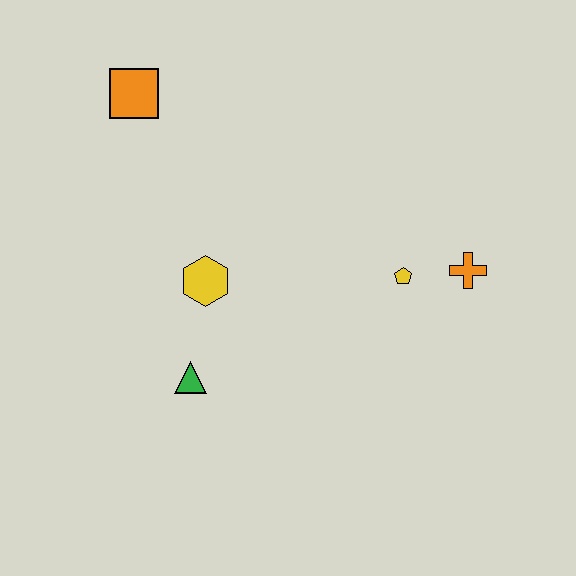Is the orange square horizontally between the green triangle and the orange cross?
No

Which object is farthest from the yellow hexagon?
The orange cross is farthest from the yellow hexagon.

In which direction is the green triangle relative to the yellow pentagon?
The green triangle is to the left of the yellow pentagon.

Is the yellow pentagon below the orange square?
Yes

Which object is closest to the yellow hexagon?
The green triangle is closest to the yellow hexagon.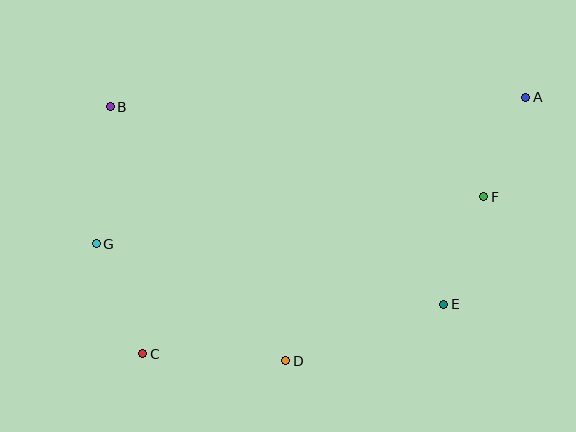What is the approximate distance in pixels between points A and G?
The distance between A and G is approximately 454 pixels.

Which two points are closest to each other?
Points A and F are closest to each other.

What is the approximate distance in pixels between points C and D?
The distance between C and D is approximately 143 pixels.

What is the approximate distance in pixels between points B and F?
The distance between B and F is approximately 384 pixels.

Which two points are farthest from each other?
Points A and C are farthest from each other.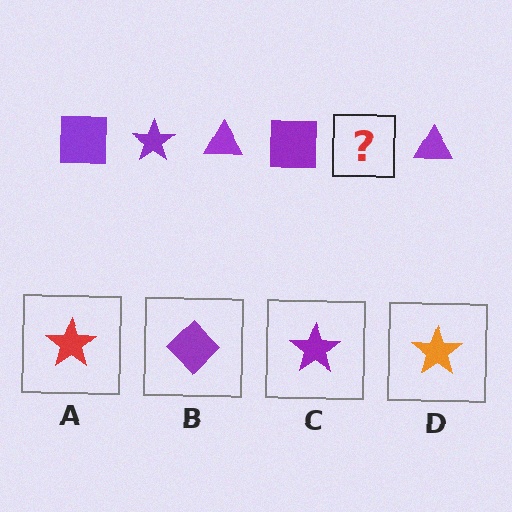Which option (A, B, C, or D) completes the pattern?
C.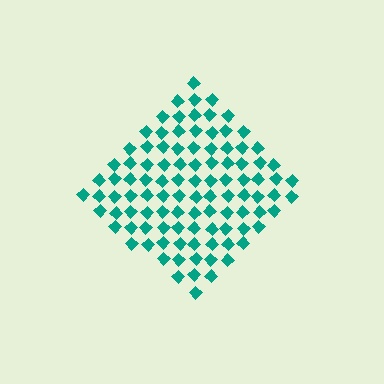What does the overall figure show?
The overall figure shows a diamond.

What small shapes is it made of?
It is made of small diamonds.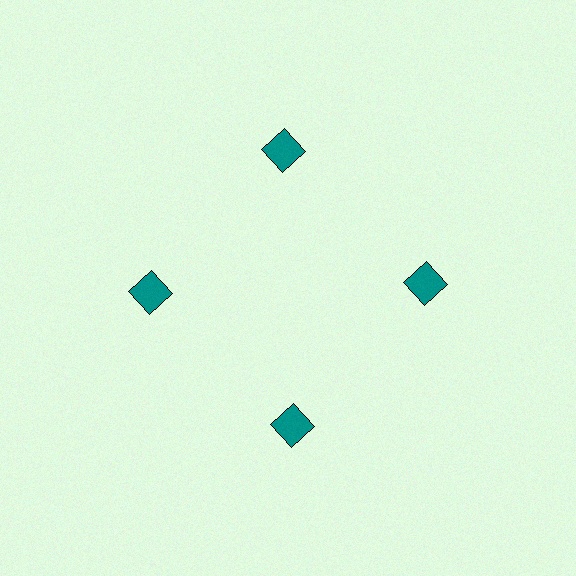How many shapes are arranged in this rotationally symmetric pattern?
There are 4 shapes, arranged in 4 groups of 1.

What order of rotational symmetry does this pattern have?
This pattern has 4-fold rotational symmetry.